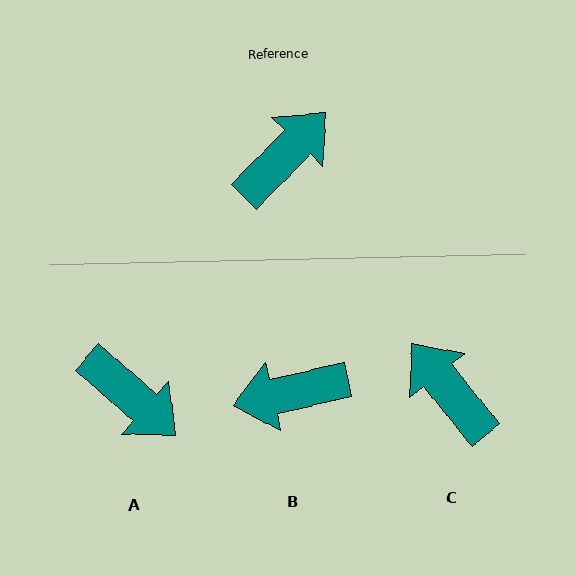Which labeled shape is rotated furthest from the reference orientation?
B, about 147 degrees away.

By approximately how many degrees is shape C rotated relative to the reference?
Approximately 83 degrees counter-clockwise.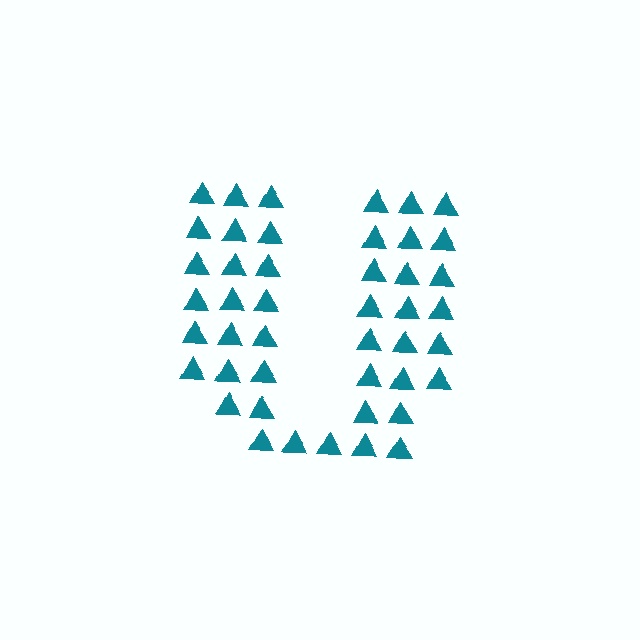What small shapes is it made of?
It is made of small triangles.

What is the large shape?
The large shape is the letter U.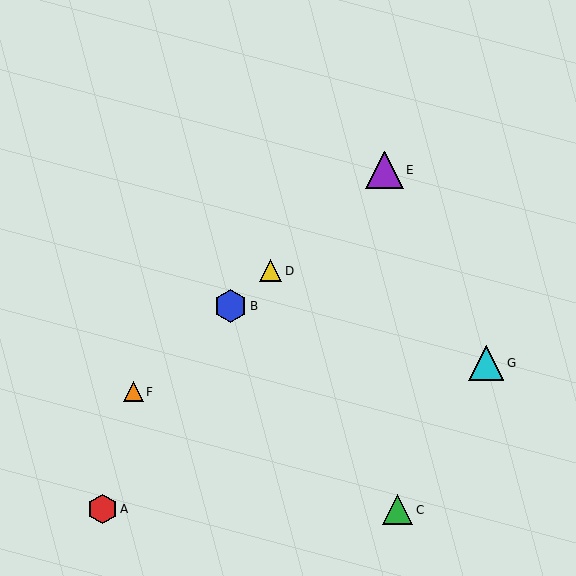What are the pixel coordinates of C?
Object C is at (397, 510).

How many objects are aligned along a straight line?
4 objects (B, D, E, F) are aligned along a straight line.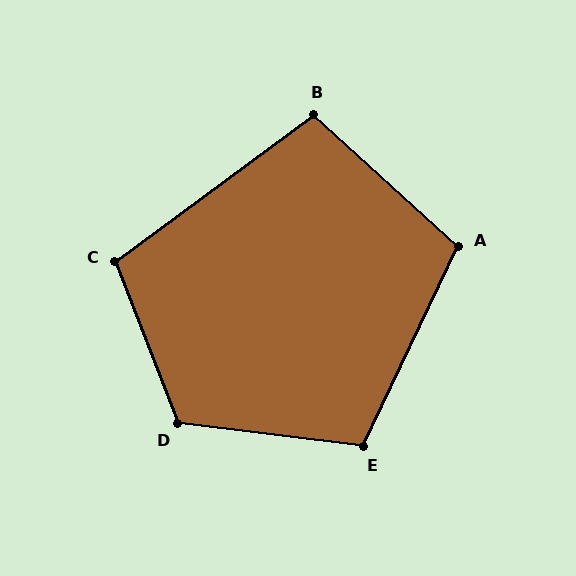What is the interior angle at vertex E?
Approximately 109 degrees (obtuse).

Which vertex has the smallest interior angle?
B, at approximately 101 degrees.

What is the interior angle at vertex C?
Approximately 105 degrees (obtuse).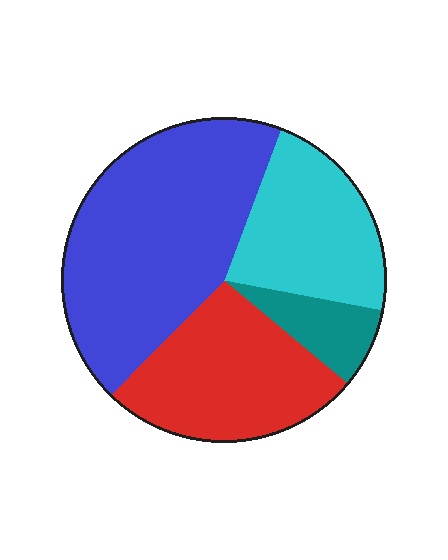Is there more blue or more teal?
Blue.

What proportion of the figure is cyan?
Cyan takes up about one fifth (1/5) of the figure.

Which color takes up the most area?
Blue, at roughly 45%.